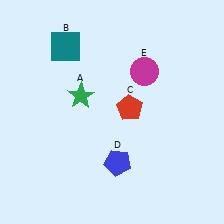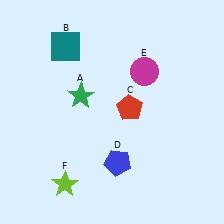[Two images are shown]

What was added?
A lime star (F) was added in Image 2.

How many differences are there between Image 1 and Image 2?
There is 1 difference between the two images.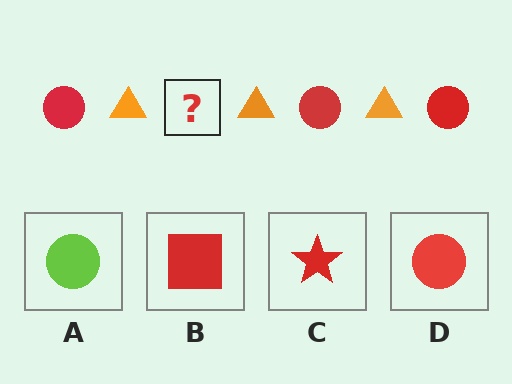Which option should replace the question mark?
Option D.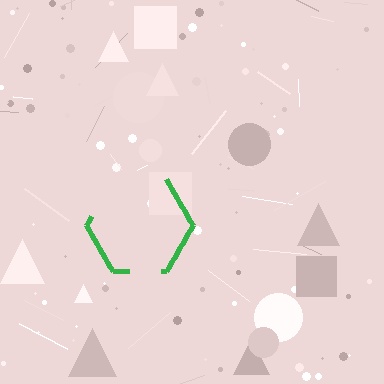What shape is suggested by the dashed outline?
The dashed outline suggests a hexagon.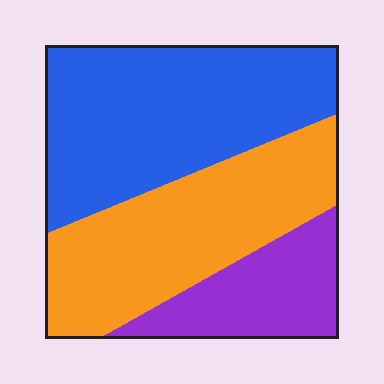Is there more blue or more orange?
Blue.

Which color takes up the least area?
Purple, at roughly 20%.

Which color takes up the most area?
Blue, at roughly 45%.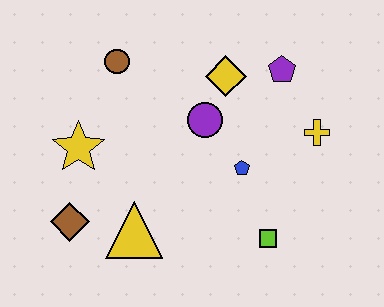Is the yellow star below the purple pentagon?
Yes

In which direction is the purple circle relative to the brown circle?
The purple circle is to the right of the brown circle.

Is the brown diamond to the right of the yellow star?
No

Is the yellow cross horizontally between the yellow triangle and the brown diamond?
No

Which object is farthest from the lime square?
The brown circle is farthest from the lime square.